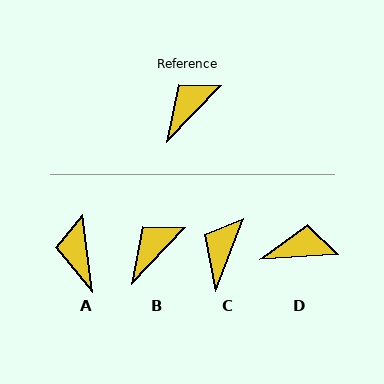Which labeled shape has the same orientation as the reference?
B.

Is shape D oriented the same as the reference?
No, it is off by about 42 degrees.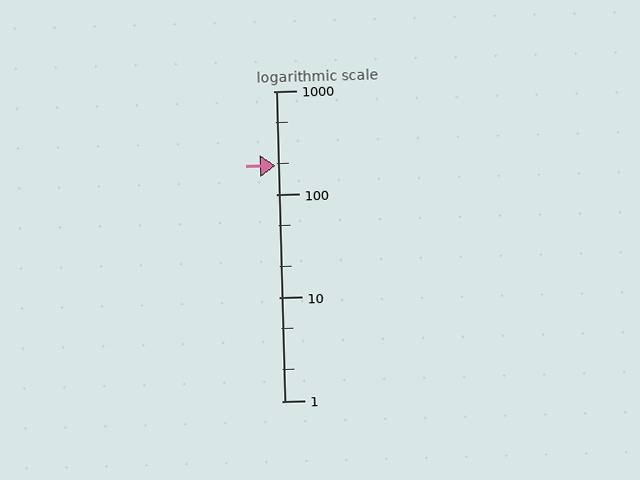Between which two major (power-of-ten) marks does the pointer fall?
The pointer is between 100 and 1000.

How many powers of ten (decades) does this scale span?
The scale spans 3 decades, from 1 to 1000.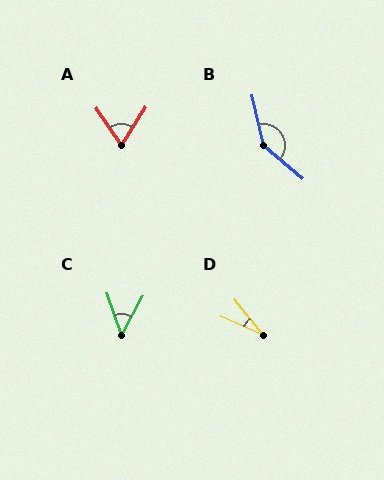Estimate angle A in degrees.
Approximately 66 degrees.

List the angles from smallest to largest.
D (28°), C (47°), A (66°), B (143°).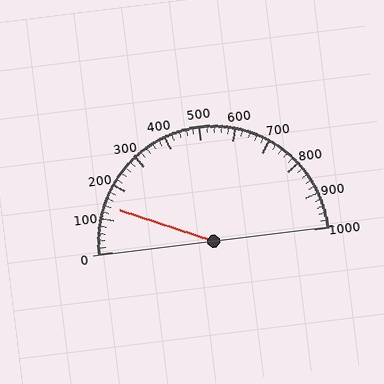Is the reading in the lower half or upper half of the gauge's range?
The reading is in the lower half of the range (0 to 1000).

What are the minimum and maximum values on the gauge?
The gauge ranges from 0 to 1000.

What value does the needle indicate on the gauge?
The needle indicates approximately 140.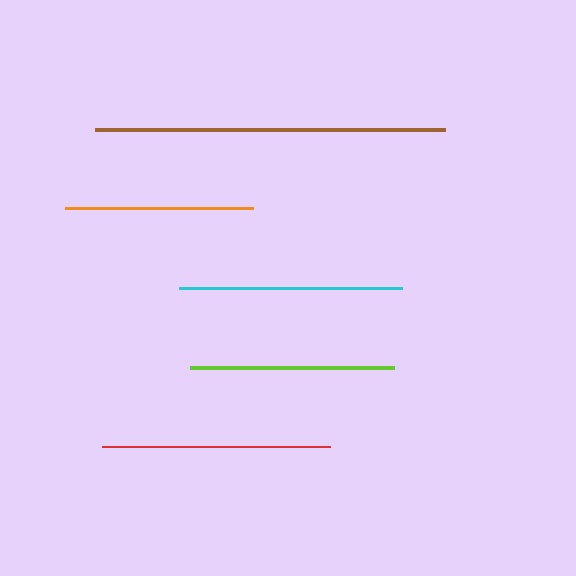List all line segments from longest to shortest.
From longest to shortest: brown, red, cyan, lime, orange.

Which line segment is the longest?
The brown line is the longest at approximately 350 pixels.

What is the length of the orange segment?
The orange segment is approximately 189 pixels long.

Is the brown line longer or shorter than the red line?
The brown line is longer than the red line.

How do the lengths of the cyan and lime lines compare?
The cyan and lime lines are approximately the same length.